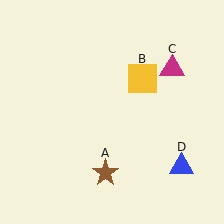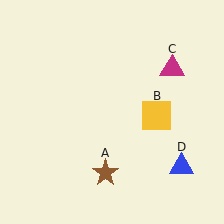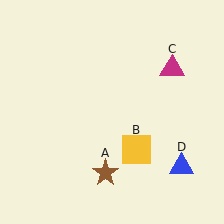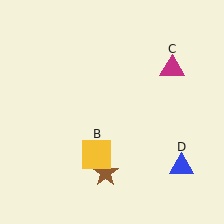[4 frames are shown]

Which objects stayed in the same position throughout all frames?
Brown star (object A) and magenta triangle (object C) and blue triangle (object D) remained stationary.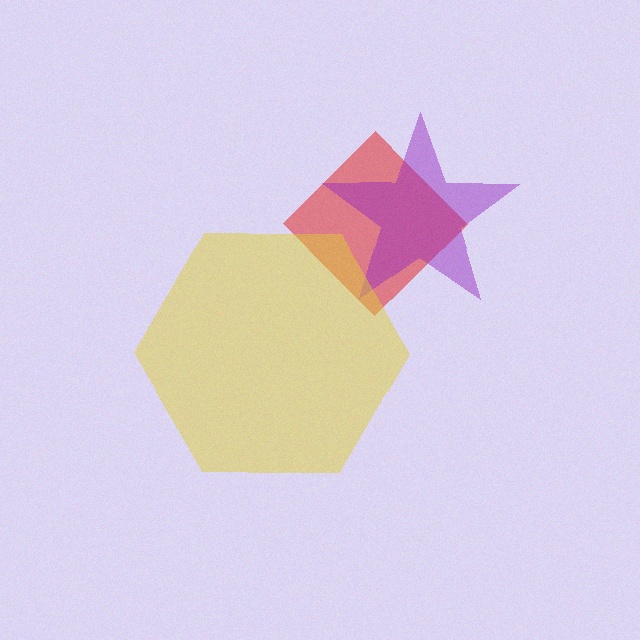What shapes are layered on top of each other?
The layered shapes are: a red diamond, a purple star, a yellow hexagon.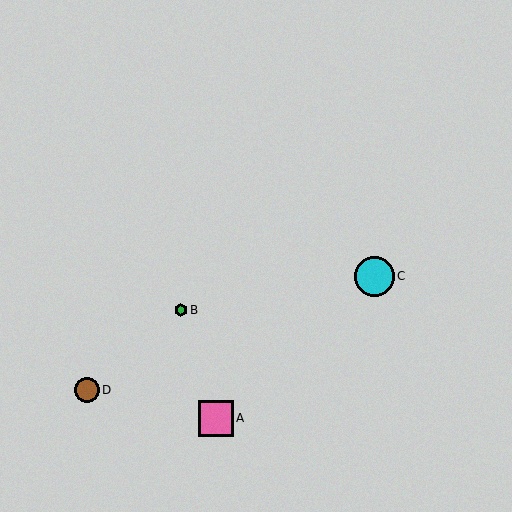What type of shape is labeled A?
Shape A is a pink square.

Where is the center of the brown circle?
The center of the brown circle is at (87, 390).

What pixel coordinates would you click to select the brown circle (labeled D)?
Click at (87, 390) to select the brown circle D.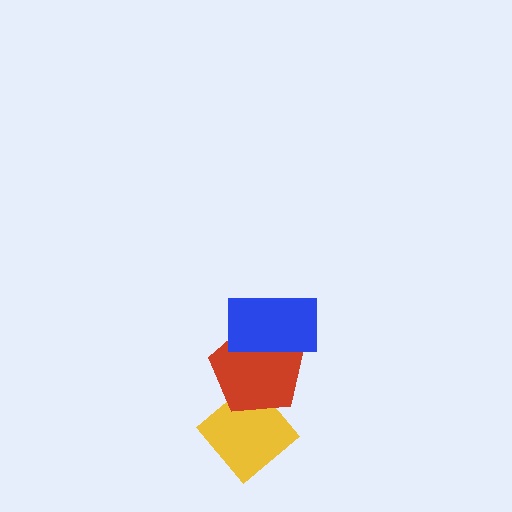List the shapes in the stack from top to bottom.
From top to bottom: the blue rectangle, the red pentagon, the yellow diamond.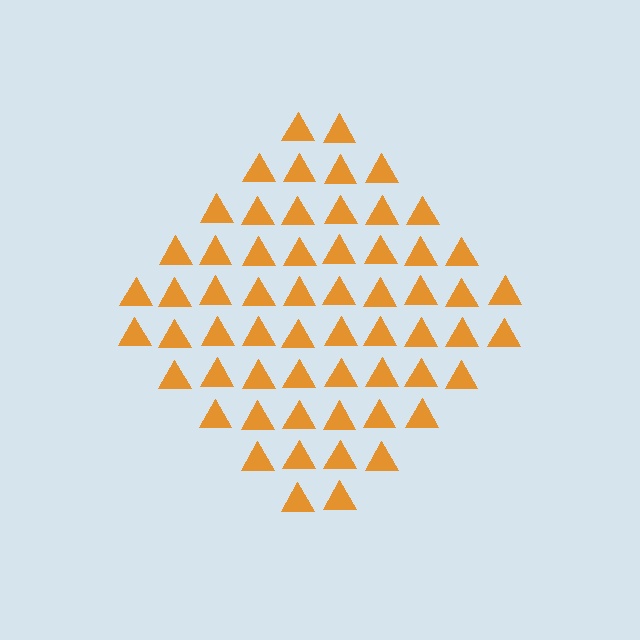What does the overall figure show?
The overall figure shows a diamond.